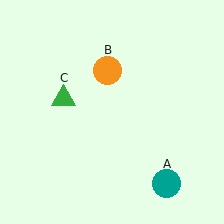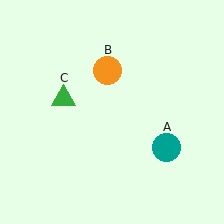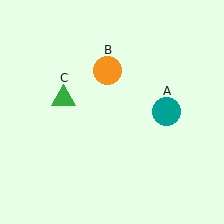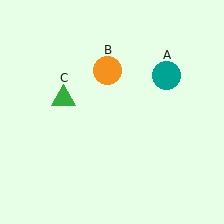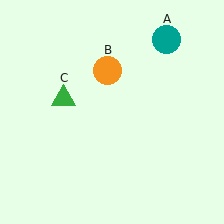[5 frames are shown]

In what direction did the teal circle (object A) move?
The teal circle (object A) moved up.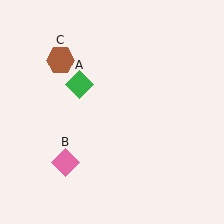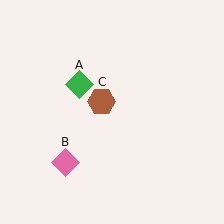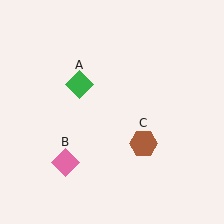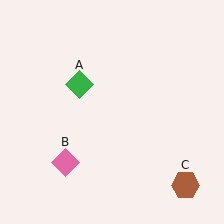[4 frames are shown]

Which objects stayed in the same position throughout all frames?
Green diamond (object A) and pink diamond (object B) remained stationary.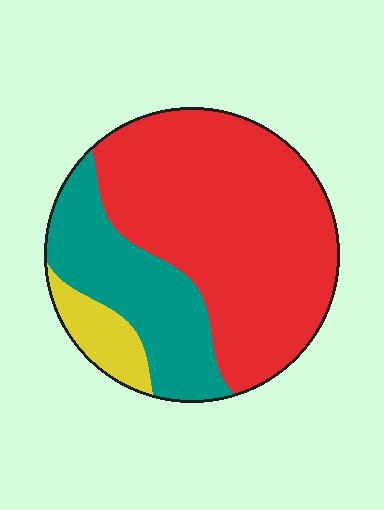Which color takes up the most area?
Red, at roughly 65%.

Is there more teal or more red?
Red.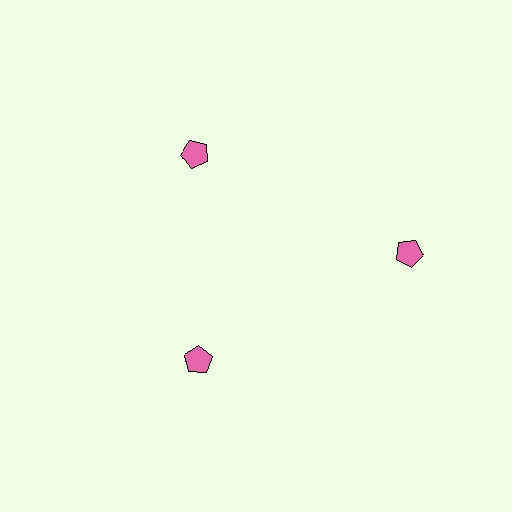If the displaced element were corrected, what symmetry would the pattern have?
It would have 3-fold rotational symmetry — the pattern would map onto itself every 120 degrees.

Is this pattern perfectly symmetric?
No. The 3 pink pentagons are arranged in a ring, but one element near the 3 o'clock position is pushed outward from the center, breaking the 3-fold rotational symmetry.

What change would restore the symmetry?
The symmetry would be restored by moving it inward, back onto the ring so that all 3 pentagons sit at equal angles and equal distance from the center.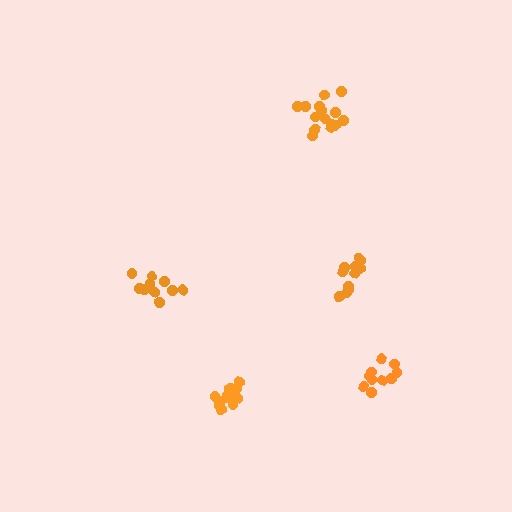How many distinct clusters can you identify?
There are 5 distinct clusters.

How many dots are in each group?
Group 1: 13 dots, Group 2: 11 dots, Group 3: 10 dots, Group 4: 10 dots, Group 5: 15 dots (59 total).